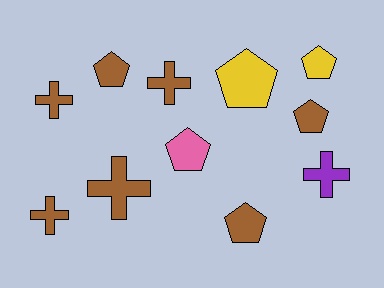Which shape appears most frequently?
Pentagon, with 6 objects.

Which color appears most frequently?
Brown, with 7 objects.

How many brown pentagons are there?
There are 3 brown pentagons.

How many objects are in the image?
There are 11 objects.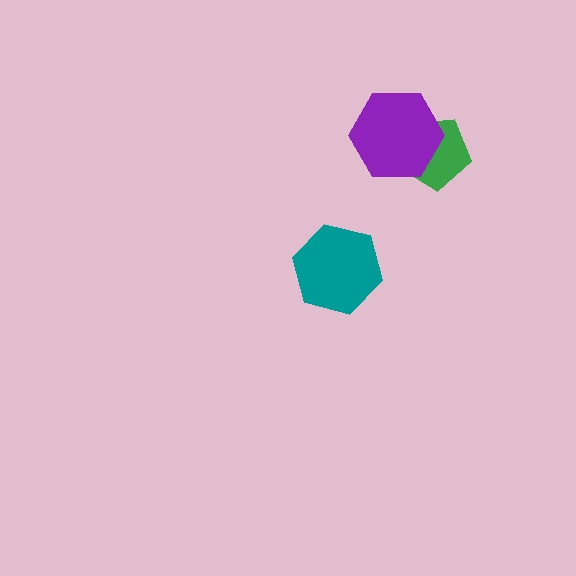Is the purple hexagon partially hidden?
No, no other shape covers it.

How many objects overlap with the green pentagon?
1 object overlaps with the green pentagon.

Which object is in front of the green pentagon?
The purple hexagon is in front of the green pentagon.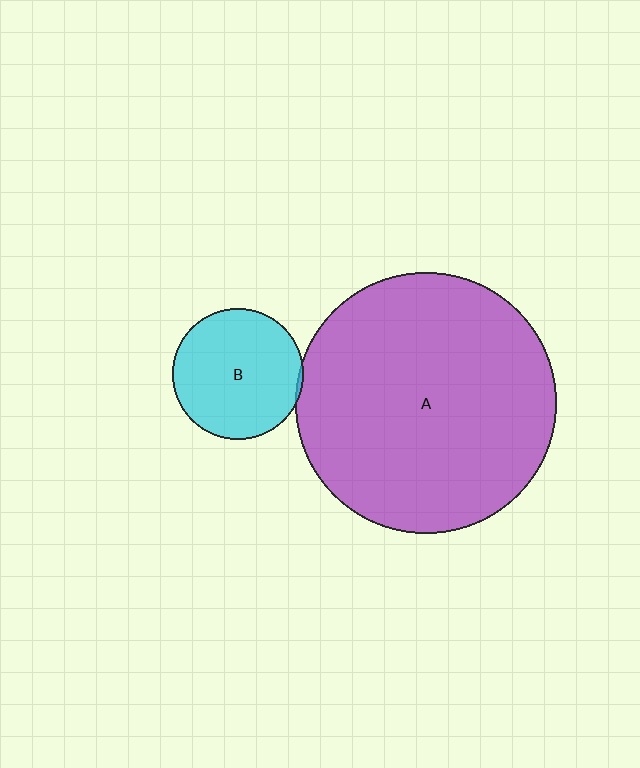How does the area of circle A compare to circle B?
Approximately 4.0 times.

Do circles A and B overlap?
Yes.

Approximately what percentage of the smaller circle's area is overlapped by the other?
Approximately 5%.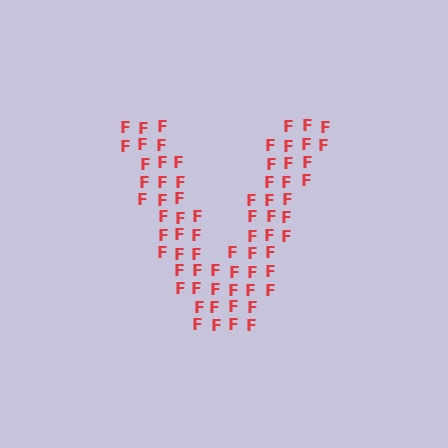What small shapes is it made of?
It is made of small letter F's.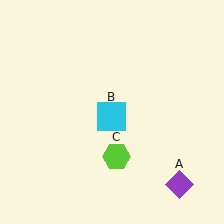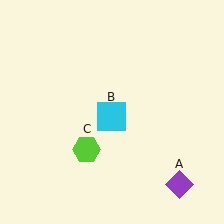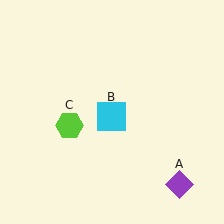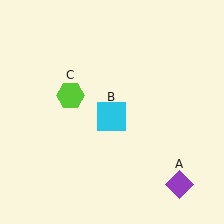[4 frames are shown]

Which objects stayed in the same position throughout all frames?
Purple diamond (object A) and cyan square (object B) remained stationary.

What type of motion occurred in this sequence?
The lime hexagon (object C) rotated clockwise around the center of the scene.